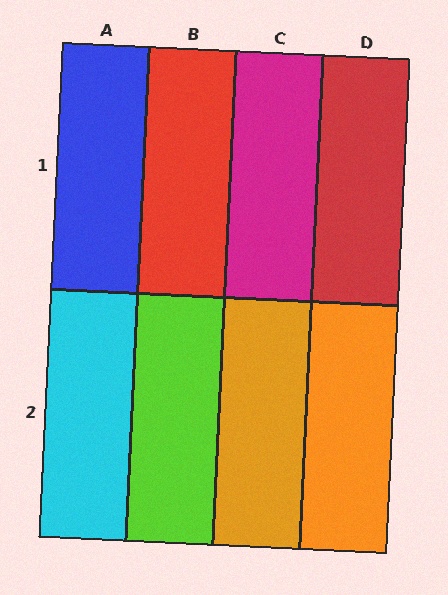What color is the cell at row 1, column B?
Red.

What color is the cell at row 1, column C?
Magenta.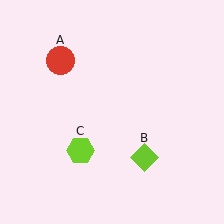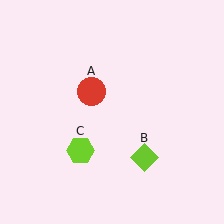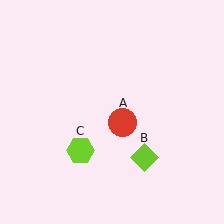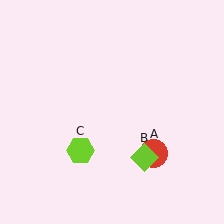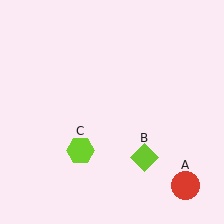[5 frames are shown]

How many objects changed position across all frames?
1 object changed position: red circle (object A).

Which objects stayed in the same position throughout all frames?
Lime diamond (object B) and lime hexagon (object C) remained stationary.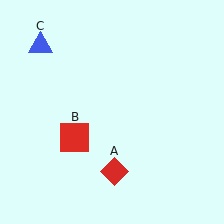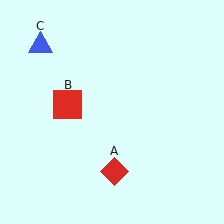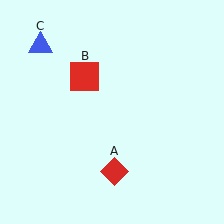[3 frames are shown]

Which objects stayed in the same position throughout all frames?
Red diamond (object A) and blue triangle (object C) remained stationary.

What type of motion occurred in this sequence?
The red square (object B) rotated clockwise around the center of the scene.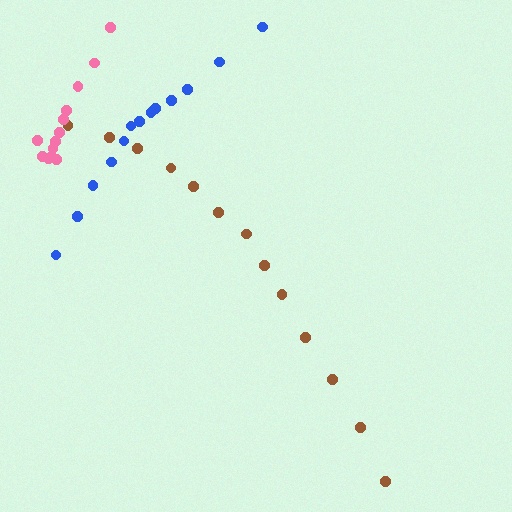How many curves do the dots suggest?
There are 3 distinct paths.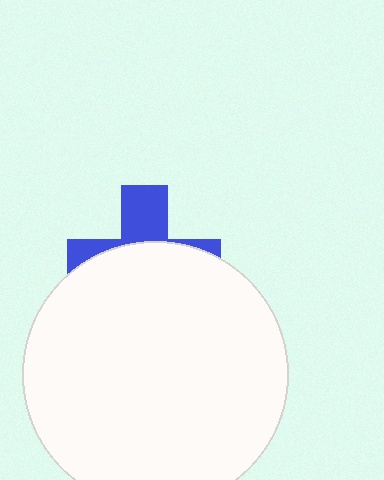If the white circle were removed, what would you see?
You would see the complete blue cross.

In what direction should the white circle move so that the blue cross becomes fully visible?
The white circle should move down. That is the shortest direction to clear the overlap and leave the blue cross fully visible.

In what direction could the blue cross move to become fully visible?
The blue cross could move up. That would shift it out from behind the white circle entirely.